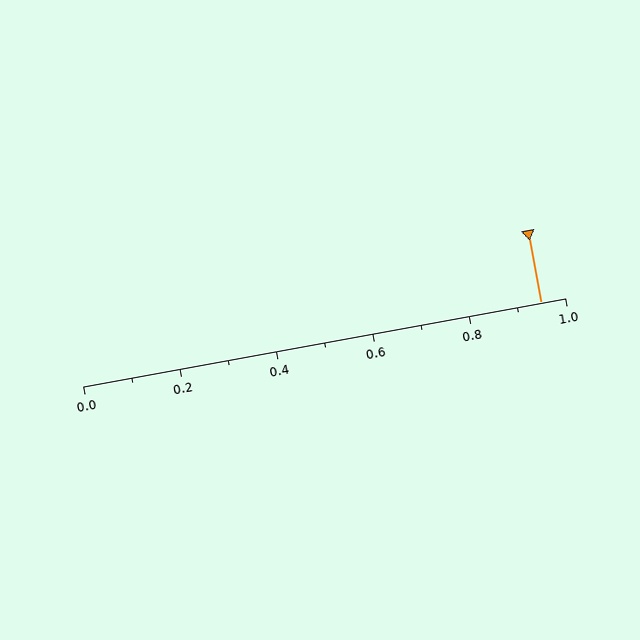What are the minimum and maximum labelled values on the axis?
The axis runs from 0.0 to 1.0.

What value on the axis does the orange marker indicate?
The marker indicates approximately 0.95.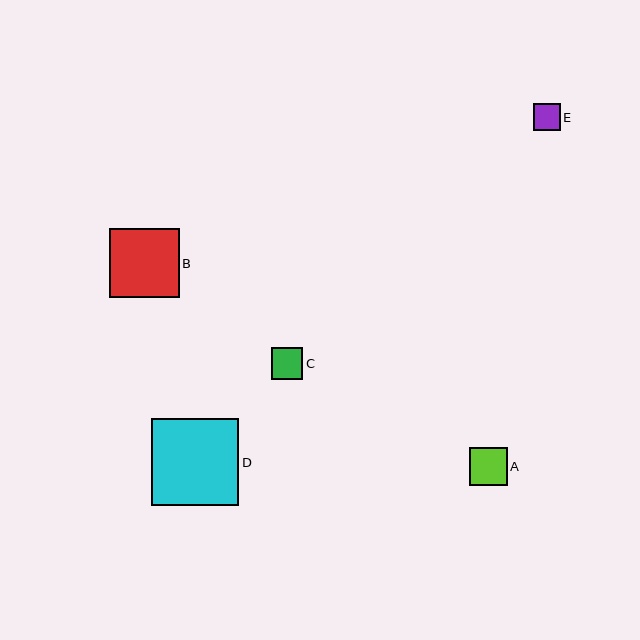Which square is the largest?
Square D is the largest with a size of approximately 87 pixels.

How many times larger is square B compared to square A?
Square B is approximately 1.8 times the size of square A.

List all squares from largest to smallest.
From largest to smallest: D, B, A, C, E.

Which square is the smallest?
Square E is the smallest with a size of approximately 27 pixels.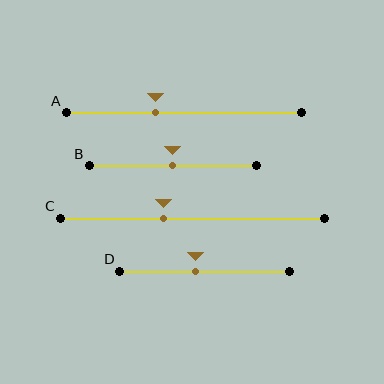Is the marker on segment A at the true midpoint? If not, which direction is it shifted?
No, the marker on segment A is shifted to the left by about 12% of the segment length.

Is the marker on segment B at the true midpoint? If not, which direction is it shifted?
Yes, the marker on segment B is at the true midpoint.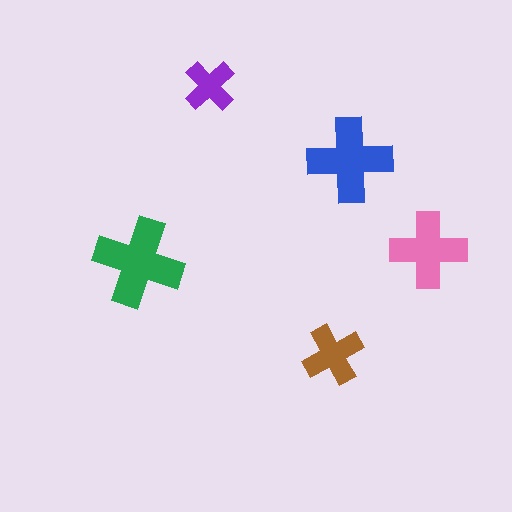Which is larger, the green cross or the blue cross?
The green one.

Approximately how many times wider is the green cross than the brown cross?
About 1.5 times wider.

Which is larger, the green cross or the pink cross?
The green one.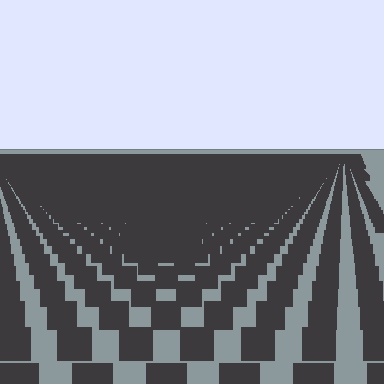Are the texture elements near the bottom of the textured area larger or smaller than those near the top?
Larger. Near the bottom, elements are closer to the viewer and appear at a bigger on-screen size.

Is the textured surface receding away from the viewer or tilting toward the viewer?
The surface is receding away from the viewer. Texture elements get smaller and denser toward the top.